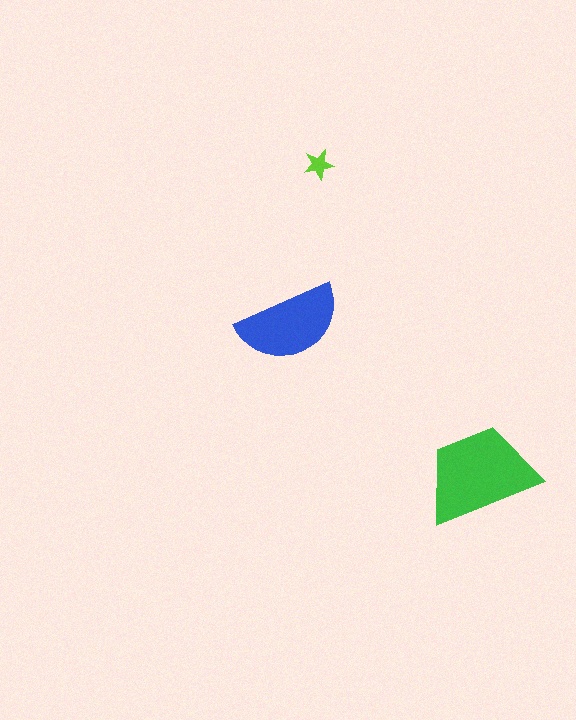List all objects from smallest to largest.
The lime star, the blue semicircle, the green trapezoid.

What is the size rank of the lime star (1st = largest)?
3rd.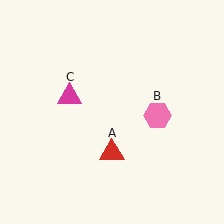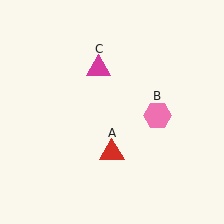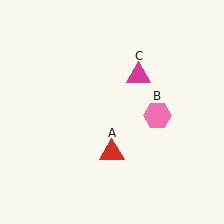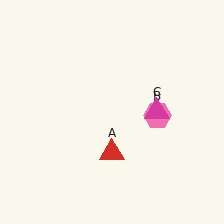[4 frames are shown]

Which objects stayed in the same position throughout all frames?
Red triangle (object A) and pink hexagon (object B) remained stationary.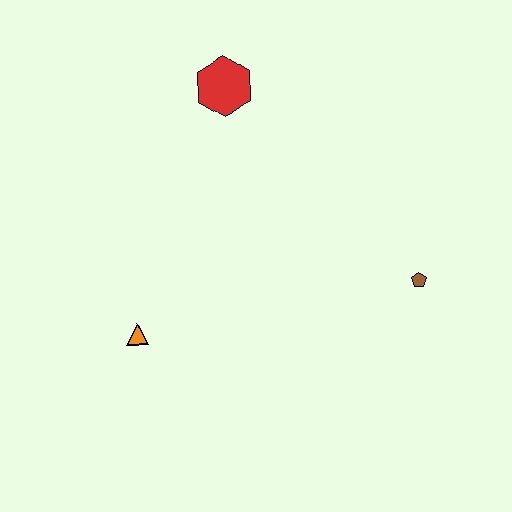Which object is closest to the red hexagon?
The orange triangle is closest to the red hexagon.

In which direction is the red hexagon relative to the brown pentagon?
The red hexagon is above the brown pentagon.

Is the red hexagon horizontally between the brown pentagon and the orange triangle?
Yes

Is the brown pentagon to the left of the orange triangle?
No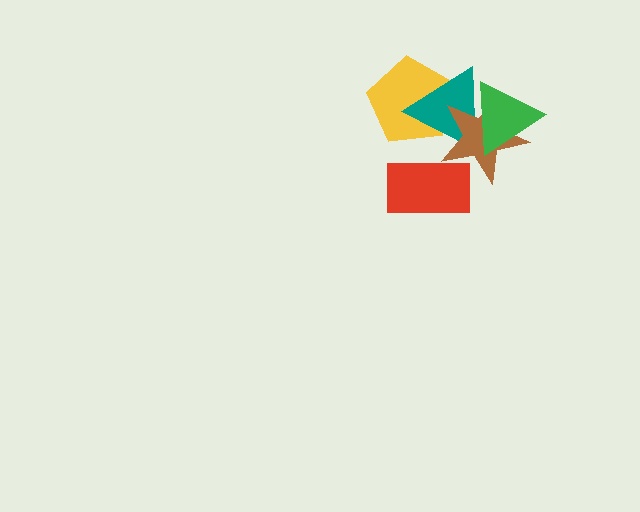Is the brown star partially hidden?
Yes, it is partially covered by another shape.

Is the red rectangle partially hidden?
Yes, it is partially covered by another shape.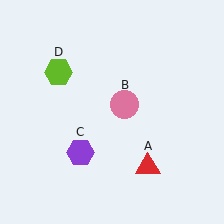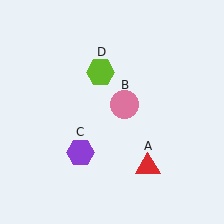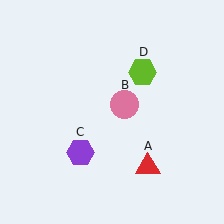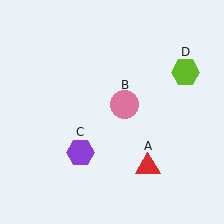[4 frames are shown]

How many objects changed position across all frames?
1 object changed position: lime hexagon (object D).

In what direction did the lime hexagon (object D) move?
The lime hexagon (object D) moved right.